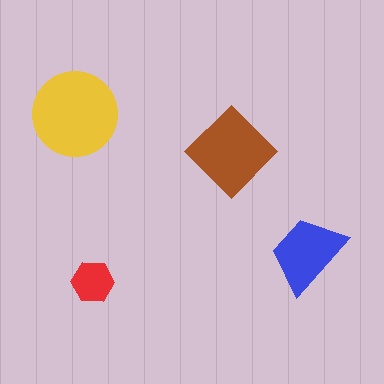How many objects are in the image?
There are 4 objects in the image.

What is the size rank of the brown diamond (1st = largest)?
2nd.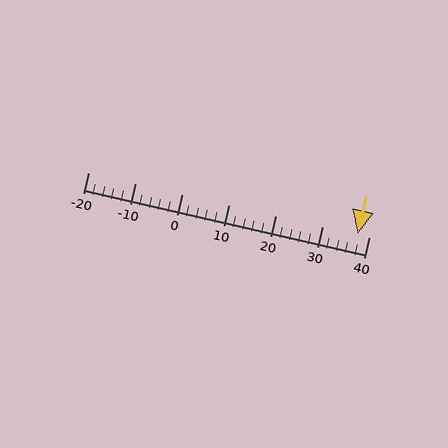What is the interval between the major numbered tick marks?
The major tick marks are spaced 10 units apart.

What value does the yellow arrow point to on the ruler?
The yellow arrow points to approximately 38.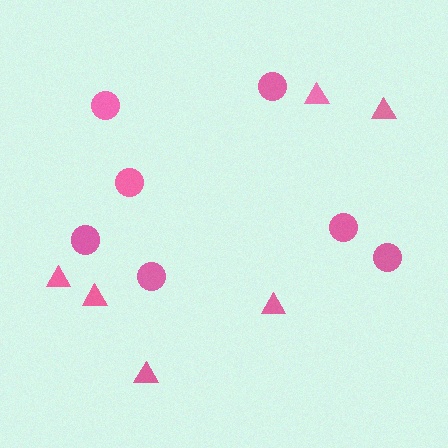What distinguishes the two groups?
There are 2 groups: one group of circles (7) and one group of triangles (6).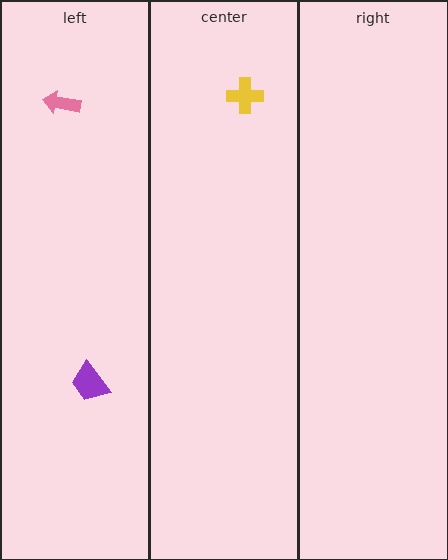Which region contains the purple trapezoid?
The left region.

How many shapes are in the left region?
2.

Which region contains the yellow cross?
The center region.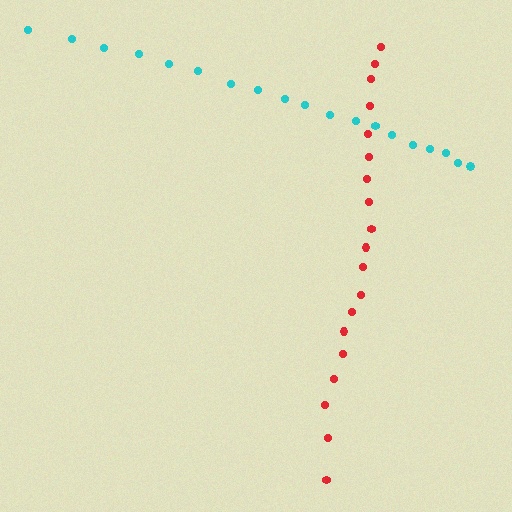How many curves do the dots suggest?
There are 2 distinct paths.